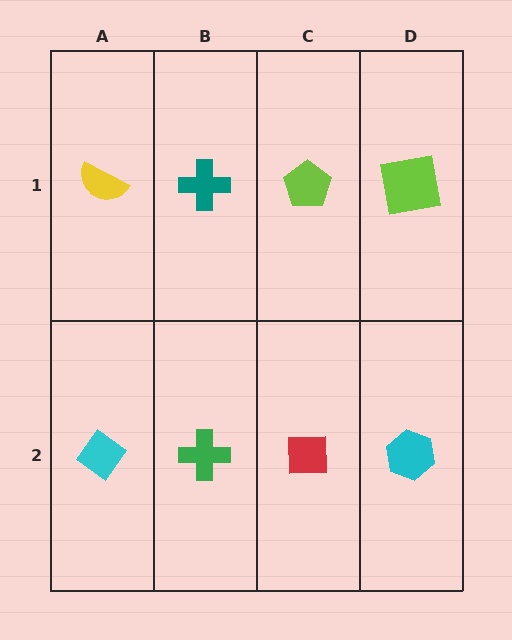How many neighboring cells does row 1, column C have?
3.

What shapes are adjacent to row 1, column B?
A green cross (row 2, column B), a yellow semicircle (row 1, column A), a lime pentagon (row 1, column C).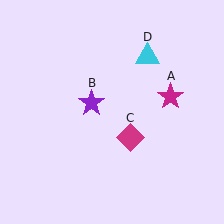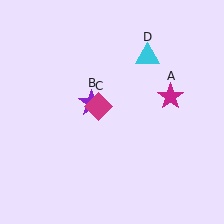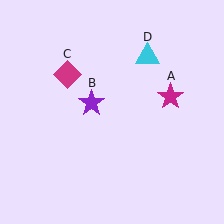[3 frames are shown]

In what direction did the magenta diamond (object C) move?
The magenta diamond (object C) moved up and to the left.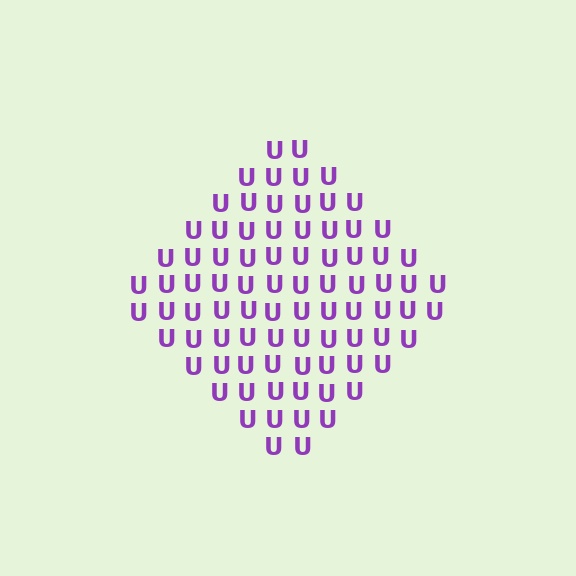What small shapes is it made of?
It is made of small letter U's.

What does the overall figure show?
The overall figure shows a diamond.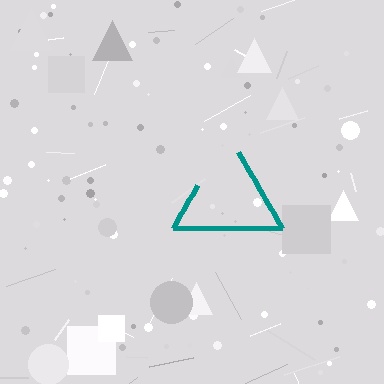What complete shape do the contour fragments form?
The contour fragments form a triangle.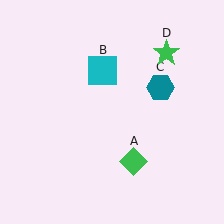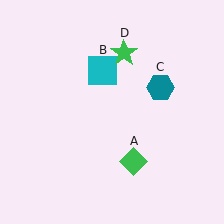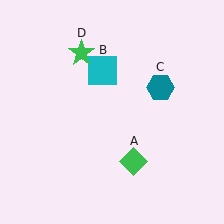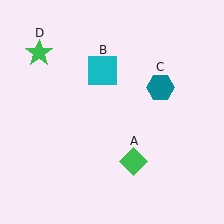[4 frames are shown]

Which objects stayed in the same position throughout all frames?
Green diamond (object A) and cyan square (object B) and teal hexagon (object C) remained stationary.